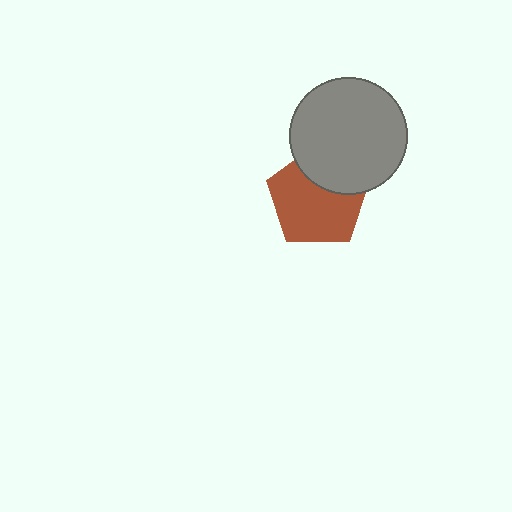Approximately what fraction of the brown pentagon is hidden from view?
Roughly 31% of the brown pentagon is hidden behind the gray circle.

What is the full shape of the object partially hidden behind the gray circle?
The partially hidden object is a brown pentagon.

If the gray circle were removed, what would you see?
You would see the complete brown pentagon.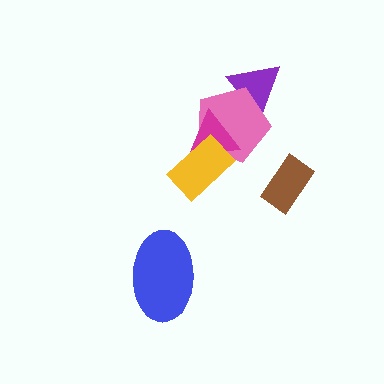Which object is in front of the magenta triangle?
The yellow rectangle is in front of the magenta triangle.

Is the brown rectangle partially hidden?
No, no other shape covers it.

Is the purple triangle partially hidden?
Yes, it is partially covered by another shape.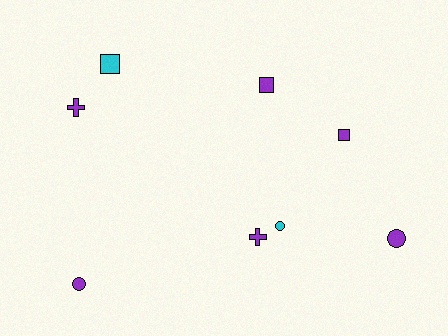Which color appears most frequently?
Purple, with 6 objects.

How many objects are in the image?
There are 8 objects.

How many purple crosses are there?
There are 2 purple crosses.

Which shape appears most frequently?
Circle, with 3 objects.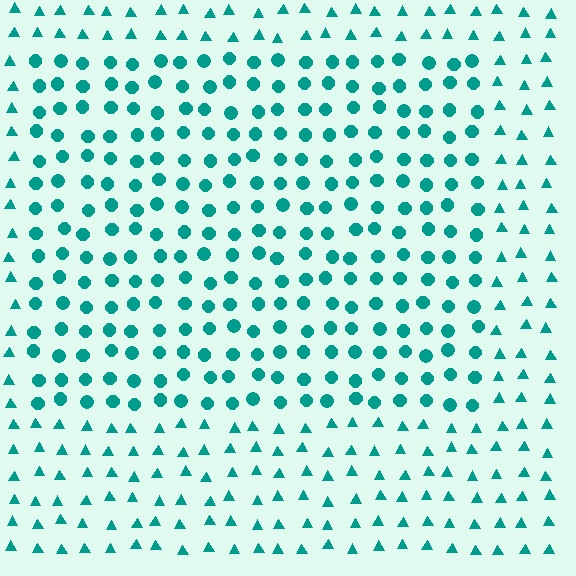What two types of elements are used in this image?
The image uses circles inside the rectangle region and triangles outside it.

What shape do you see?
I see a rectangle.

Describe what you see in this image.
The image is filled with small teal elements arranged in a uniform grid. A rectangle-shaped region contains circles, while the surrounding area contains triangles. The boundary is defined purely by the change in element shape.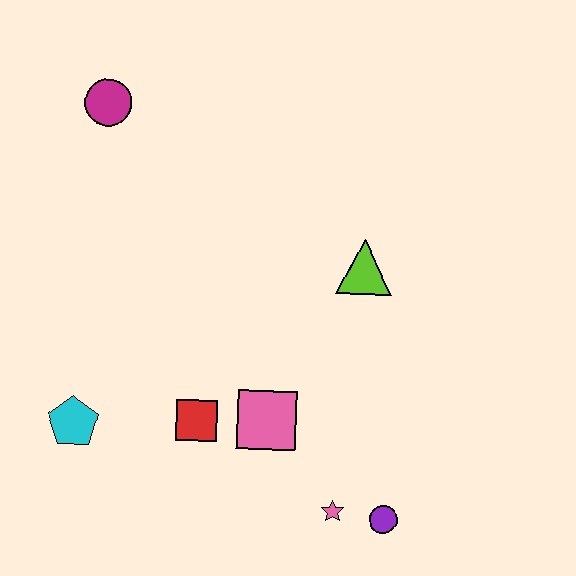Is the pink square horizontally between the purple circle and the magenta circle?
Yes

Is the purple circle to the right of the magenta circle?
Yes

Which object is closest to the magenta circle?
The lime triangle is closest to the magenta circle.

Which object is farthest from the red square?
The magenta circle is farthest from the red square.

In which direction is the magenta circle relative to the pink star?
The magenta circle is above the pink star.